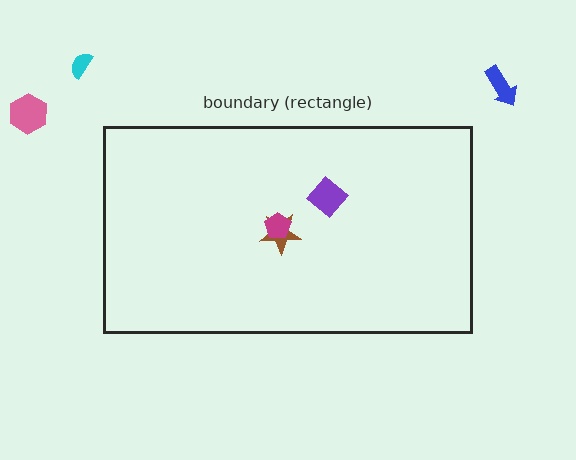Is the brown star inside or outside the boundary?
Inside.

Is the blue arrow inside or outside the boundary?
Outside.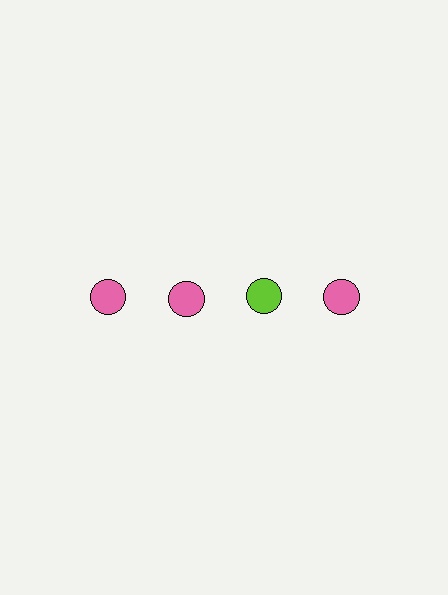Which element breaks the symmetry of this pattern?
The lime circle in the top row, center column breaks the symmetry. All other shapes are pink circles.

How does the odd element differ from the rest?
It has a different color: lime instead of pink.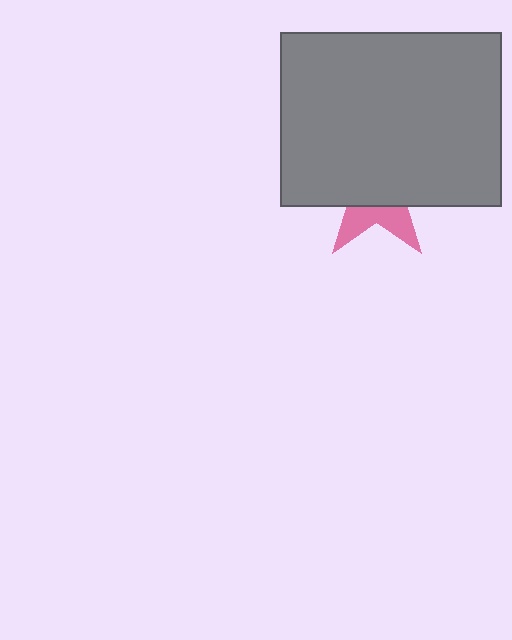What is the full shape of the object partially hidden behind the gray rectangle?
The partially hidden object is a pink star.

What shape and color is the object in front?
The object in front is a gray rectangle.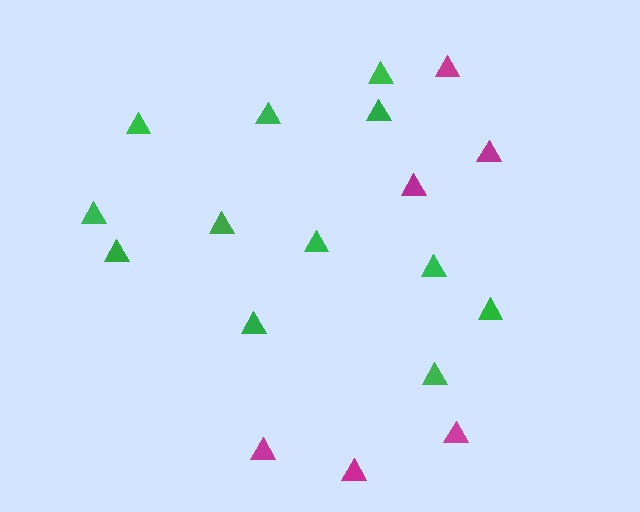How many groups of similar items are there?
There are 2 groups: one group of green triangles (12) and one group of magenta triangles (6).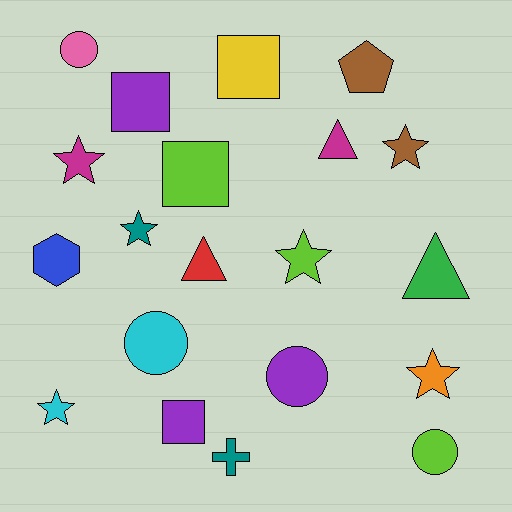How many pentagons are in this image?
There is 1 pentagon.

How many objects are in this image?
There are 20 objects.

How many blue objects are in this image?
There is 1 blue object.